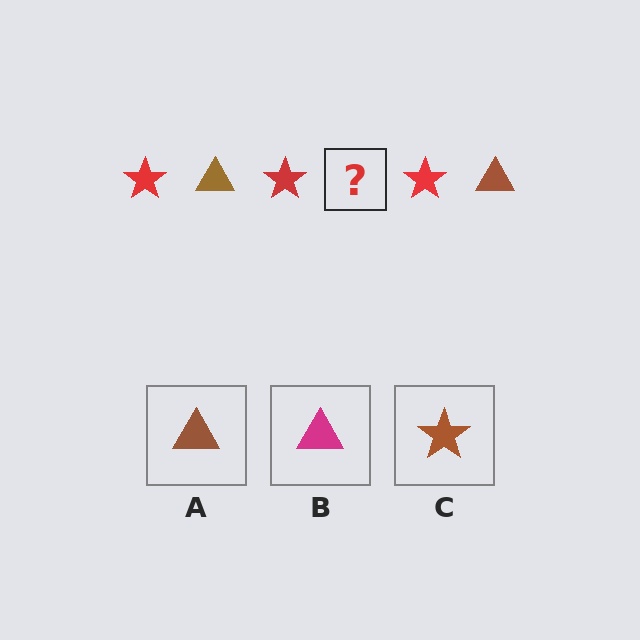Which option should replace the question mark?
Option A.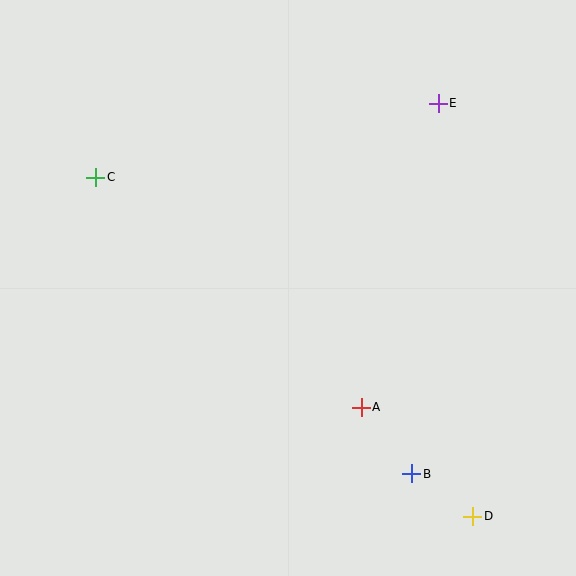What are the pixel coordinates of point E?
Point E is at (438, 103).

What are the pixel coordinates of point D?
Point D is at (473, 516).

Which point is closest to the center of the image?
Point A at (361, 407) is closest to the center.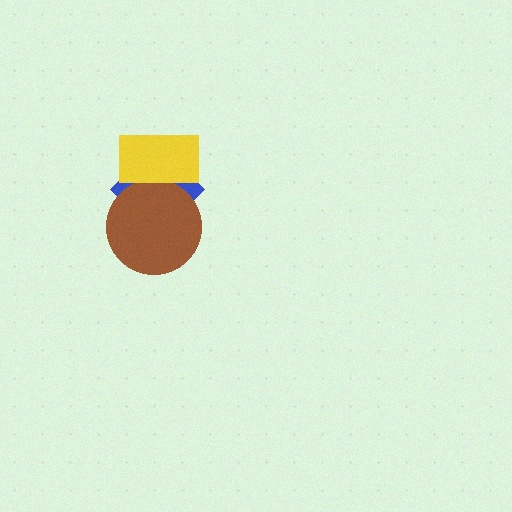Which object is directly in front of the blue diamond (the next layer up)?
The brown circle is directly in front of the blue diamond.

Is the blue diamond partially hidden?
Yes, it is partially covered by another shape.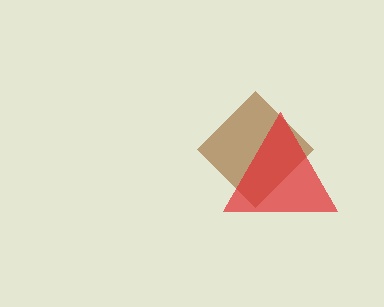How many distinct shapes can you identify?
There are 2 distinct shapes: a brown diamond, a red triangle.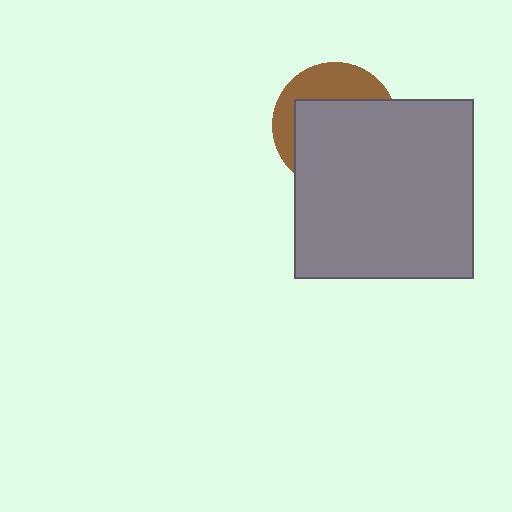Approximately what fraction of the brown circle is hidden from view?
Roughly 66% of the brown circle is hidden behind the gray square.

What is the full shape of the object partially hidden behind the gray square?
The partially hidden object is a brown circle.